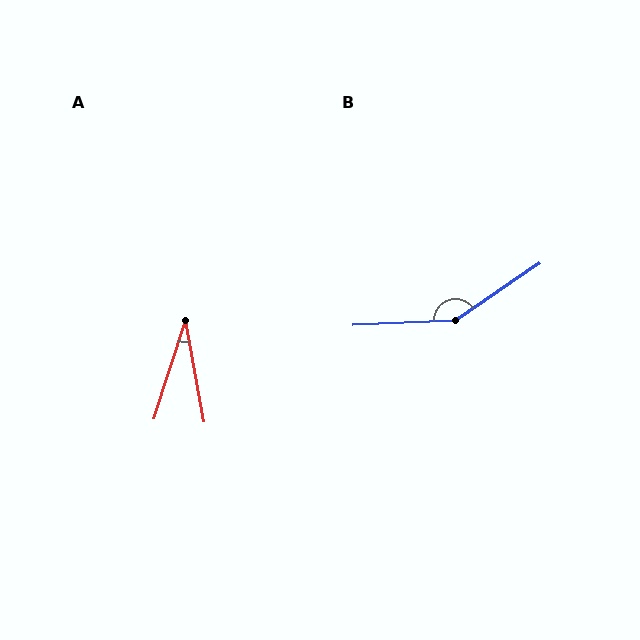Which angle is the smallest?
A, at approximately 28 degrees.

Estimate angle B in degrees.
Approximately 148 degrees.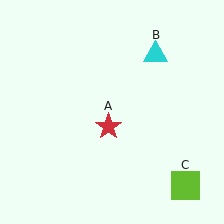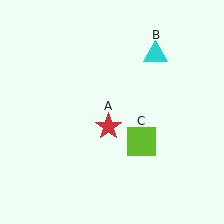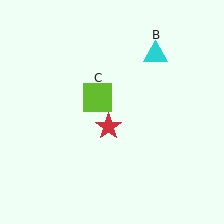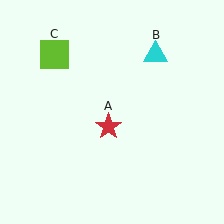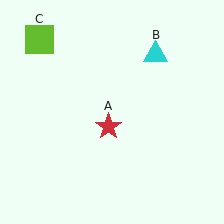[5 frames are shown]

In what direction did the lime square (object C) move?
The lime square (object C) moved up and to the left.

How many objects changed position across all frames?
1 object changed position: lime square (object C).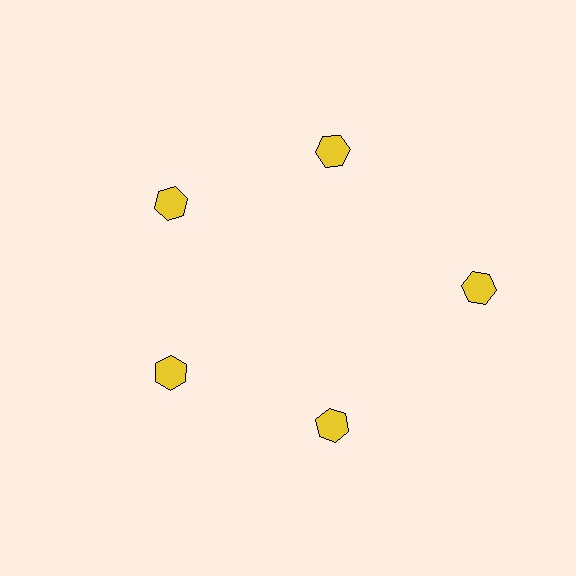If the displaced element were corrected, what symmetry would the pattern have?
It would have 5-fold rotational symmetry — the pattern would map onto itself every 72 degrees.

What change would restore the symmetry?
The symmetry would be restored by moving it inward, back onto the ring so that all 5 hexagons sit at equal angles and equal distance from the center.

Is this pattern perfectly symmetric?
No. The 5 yellow hexagons are arranged in a ring, but one element near the 3 o'clock position is pushed outward from the center, breaking the 5-fold rotational symmetry.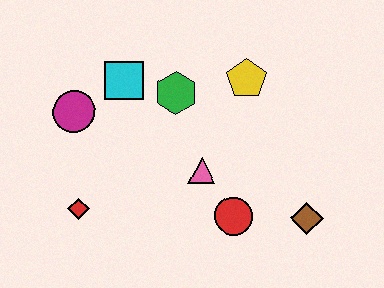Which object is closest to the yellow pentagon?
The green hexagon is closest to the yellow pentagon.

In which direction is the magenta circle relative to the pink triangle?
The magenta circle is to the left of the pink triangle.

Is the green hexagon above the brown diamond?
Yes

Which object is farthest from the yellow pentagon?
The red diamond is farthest from the yellow pentagon.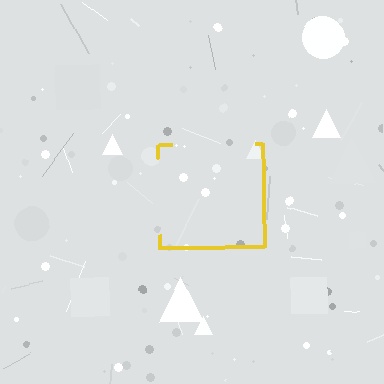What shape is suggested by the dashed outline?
The dashed outline suggests a square.